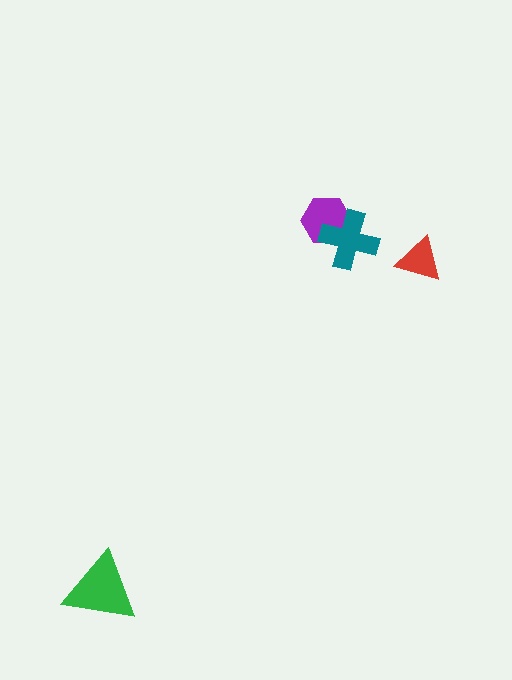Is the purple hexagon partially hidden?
Yes, it is partially covered by another shape.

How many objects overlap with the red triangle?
0 objects overlap with the red triangle.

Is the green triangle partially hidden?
No, no other shape covers it.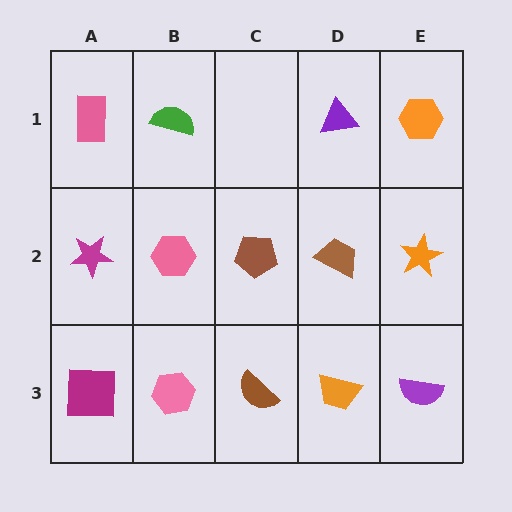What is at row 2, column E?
An orange star.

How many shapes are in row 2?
5 shapes.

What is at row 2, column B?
A pink hexagon.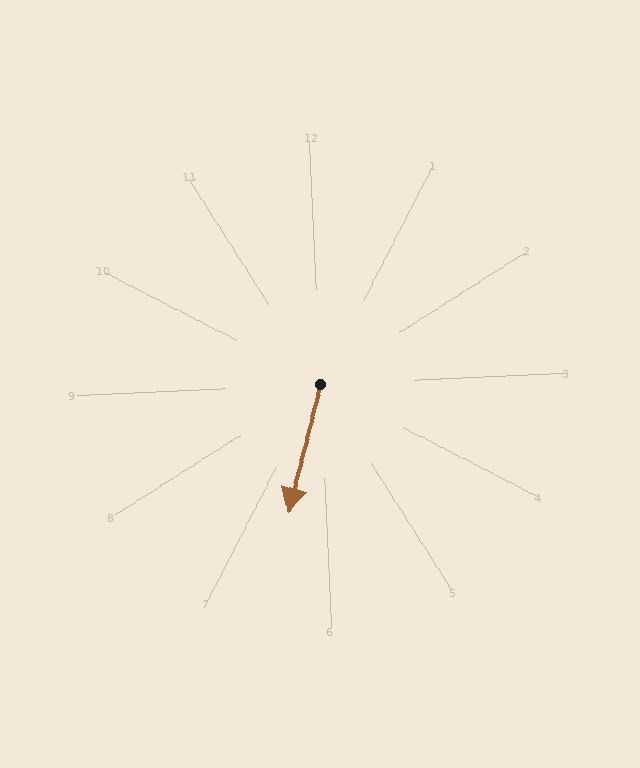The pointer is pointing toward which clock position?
Roughly 7 o'clock.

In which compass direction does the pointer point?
South.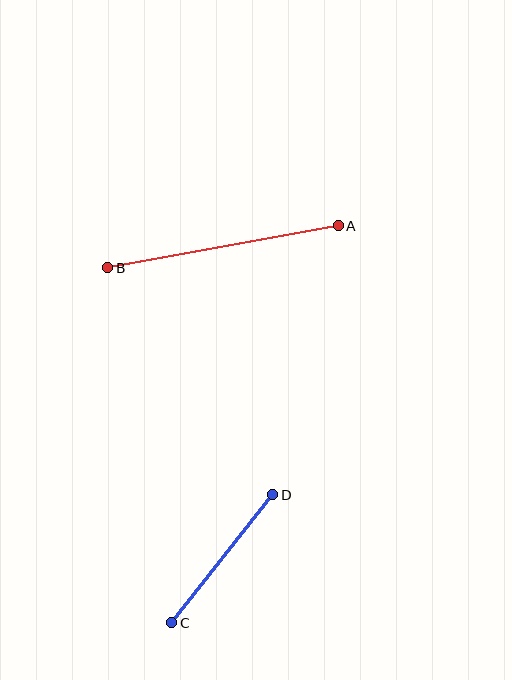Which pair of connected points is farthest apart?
Points A and B are farthest apart.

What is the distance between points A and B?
The distance is approximately 234 pixels.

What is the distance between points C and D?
The distance is approximately 163 pixels.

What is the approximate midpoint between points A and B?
The midpoint is at approximately (223, 247) pixels.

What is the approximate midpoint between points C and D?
The midpoint is at approximately (222, 559) pixels.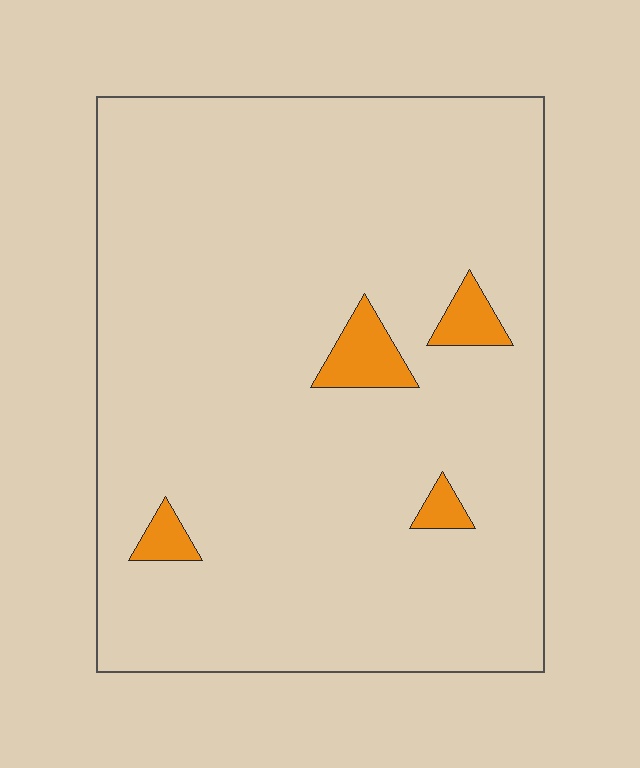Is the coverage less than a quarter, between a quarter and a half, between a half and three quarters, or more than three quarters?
Less than a quarter.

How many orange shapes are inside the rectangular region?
4.